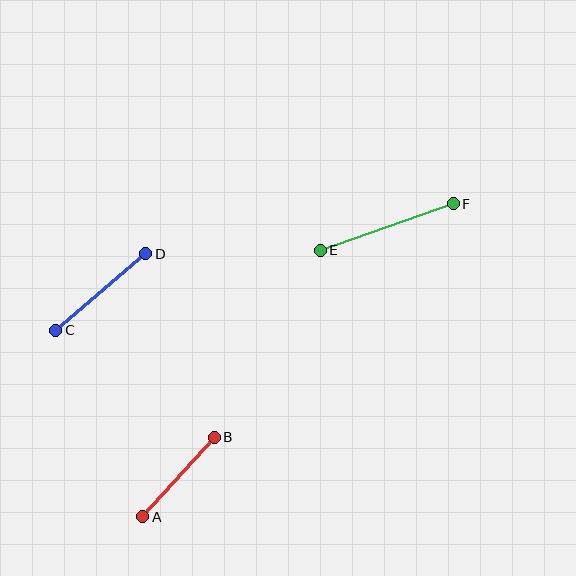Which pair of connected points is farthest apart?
Points E and F are farthest apart.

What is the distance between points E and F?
The distance is approximately 141 pixels.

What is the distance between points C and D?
The distance is approximately 118 pixels.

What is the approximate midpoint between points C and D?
The midpoint is at approximately (101, 292) pixels.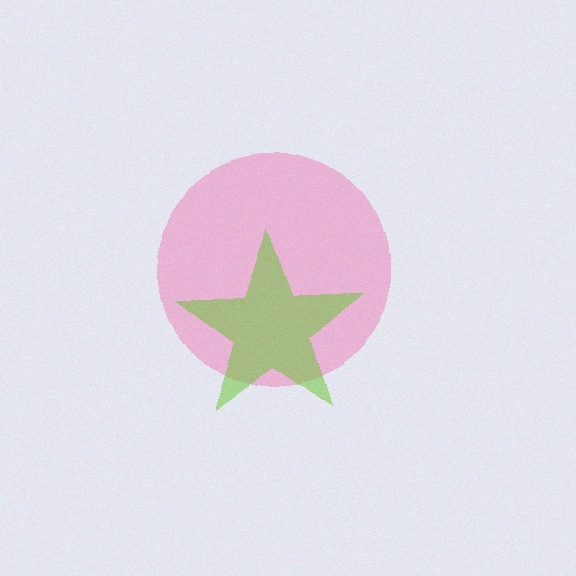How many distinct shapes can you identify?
There are 2 distinct shapes: a pink circle, a lime star.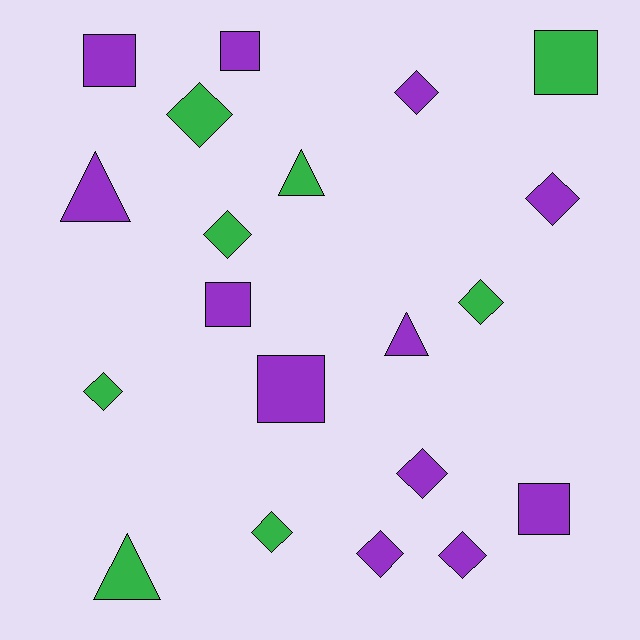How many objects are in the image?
There are 20 objects.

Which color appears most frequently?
Purple, with 12 objects.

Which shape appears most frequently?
Diamond, with 10 objects.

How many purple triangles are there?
There are 2 purple triangles.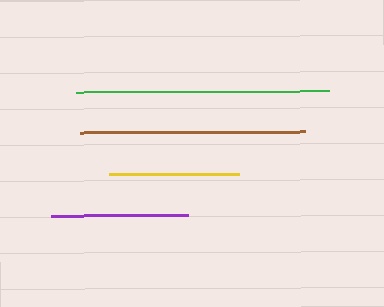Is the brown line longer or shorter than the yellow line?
The brown line is longer than the yellow line.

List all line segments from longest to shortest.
From longest to shortest: green, brown, purple, yellow.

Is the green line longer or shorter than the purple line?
The green line is longer than the purple line.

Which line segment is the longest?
The green line is the longest at approximately 253 pixels.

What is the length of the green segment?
The green segment is approximately 253 pixels long.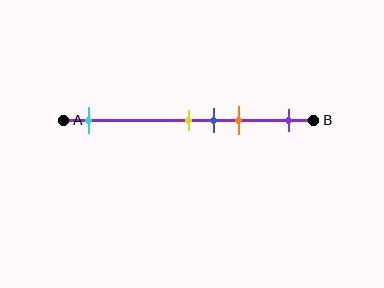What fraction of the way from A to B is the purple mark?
The purple mark is approximately 90% (0.9) of the way from A to B.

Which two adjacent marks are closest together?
The yellow and blue marks are the closest adjacent pair.